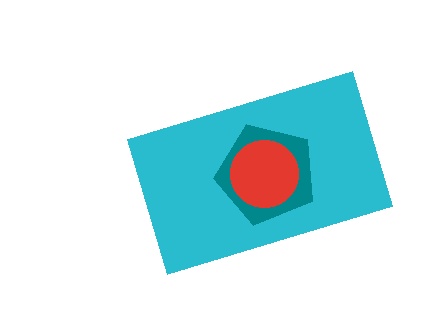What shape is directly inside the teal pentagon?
The red circle.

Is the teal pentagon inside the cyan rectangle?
Yes.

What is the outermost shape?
The cyan rectangle.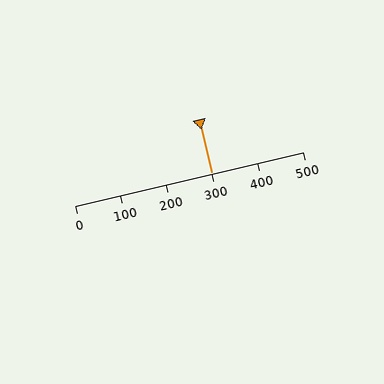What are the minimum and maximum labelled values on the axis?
The axis runs from 0 to 500.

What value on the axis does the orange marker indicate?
The marker indicates approximately 300.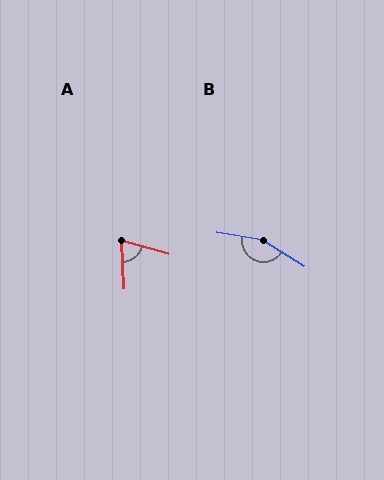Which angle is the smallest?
A, at approximately 71 degrees.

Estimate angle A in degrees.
Approximately 71 degrees.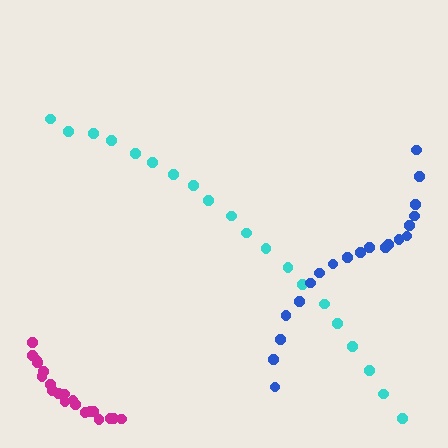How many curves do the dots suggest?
There are 3 distinct paths.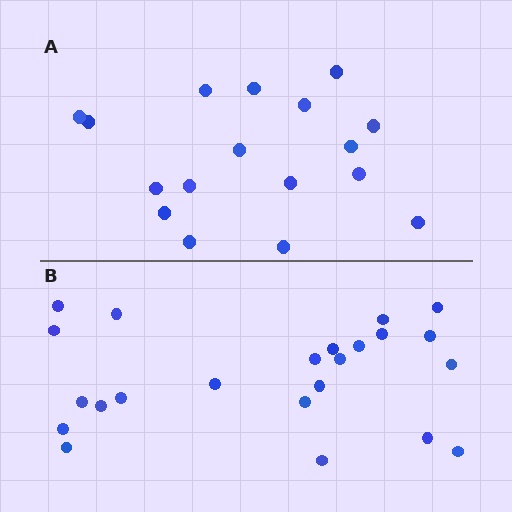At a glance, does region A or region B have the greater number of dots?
Region B (the bottom region) has more dots.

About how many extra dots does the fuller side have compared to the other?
Region B has about 6 more dots than region A.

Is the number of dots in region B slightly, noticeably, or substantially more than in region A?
Region B has noticeably more, but not dramatically so. The ratio is roughly 1.4 to 1.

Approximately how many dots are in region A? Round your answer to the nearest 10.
About 20 dots. (The exact count is 17, which rounds to 20.)